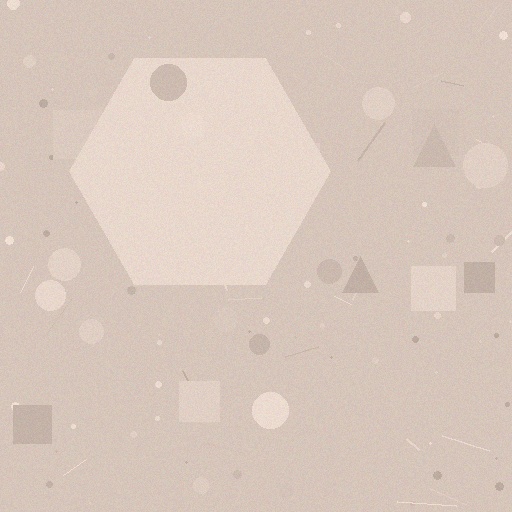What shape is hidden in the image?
A hexagon is hidden in the image.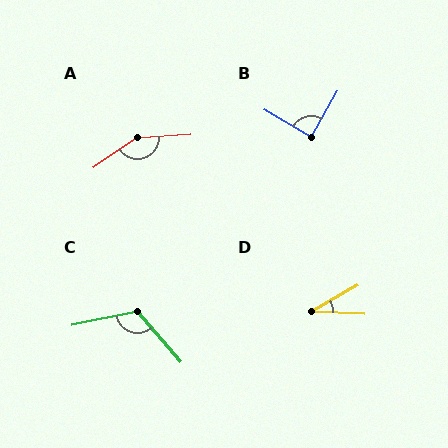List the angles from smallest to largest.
D (33°), B (90°), C (119°), A (149°).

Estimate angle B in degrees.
Approximately 90 degrees.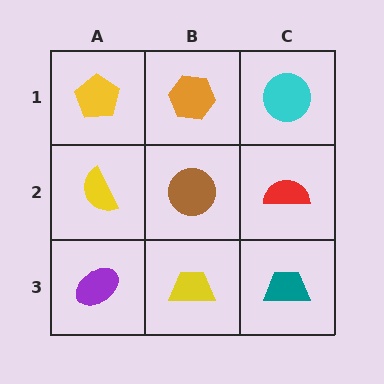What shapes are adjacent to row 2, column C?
A cyan circle (row 1, column C), a teal trapezoid (row 3, column C), a brown circle (row 2, column B).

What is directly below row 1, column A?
A yellow semicircle.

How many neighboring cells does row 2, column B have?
4.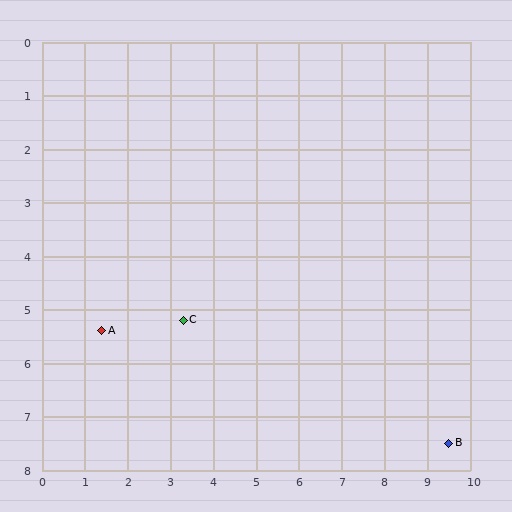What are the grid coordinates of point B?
Point B is at approximately (9.5, 7.5).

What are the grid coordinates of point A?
Point A is at approximately (1.4, 5.4).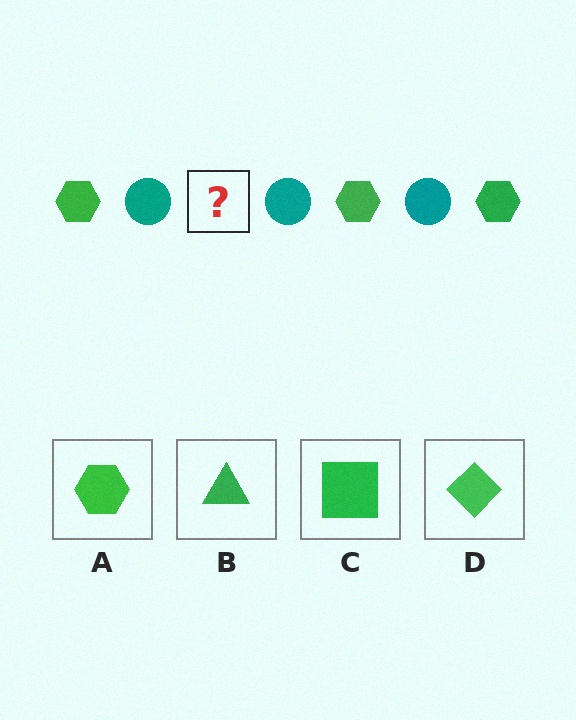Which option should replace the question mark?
Option A.